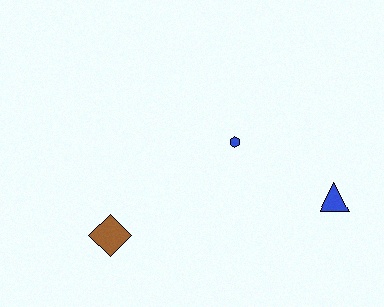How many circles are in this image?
There are no circles.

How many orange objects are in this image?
There are no orange objects.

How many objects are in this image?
There are 3 objects.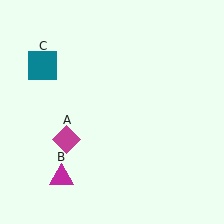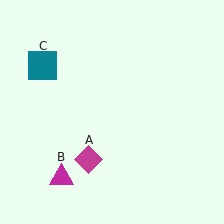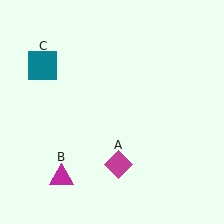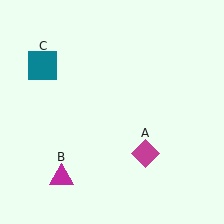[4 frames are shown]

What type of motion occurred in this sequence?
The magenta diamond (object A) rotated counterclockwise around the center of the scene.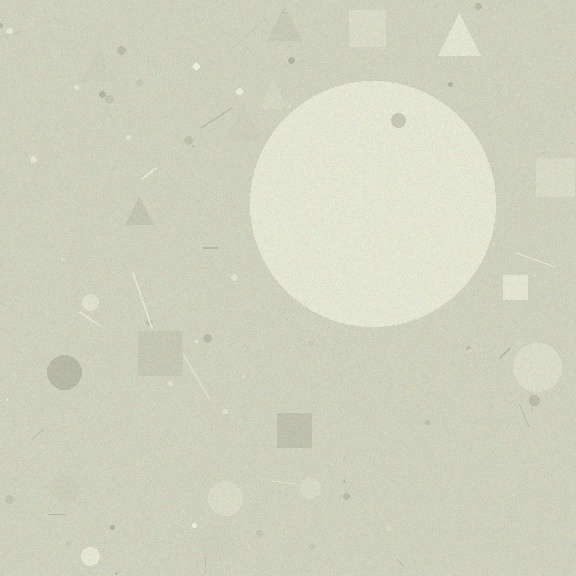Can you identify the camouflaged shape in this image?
The camouflaged shape is a circle.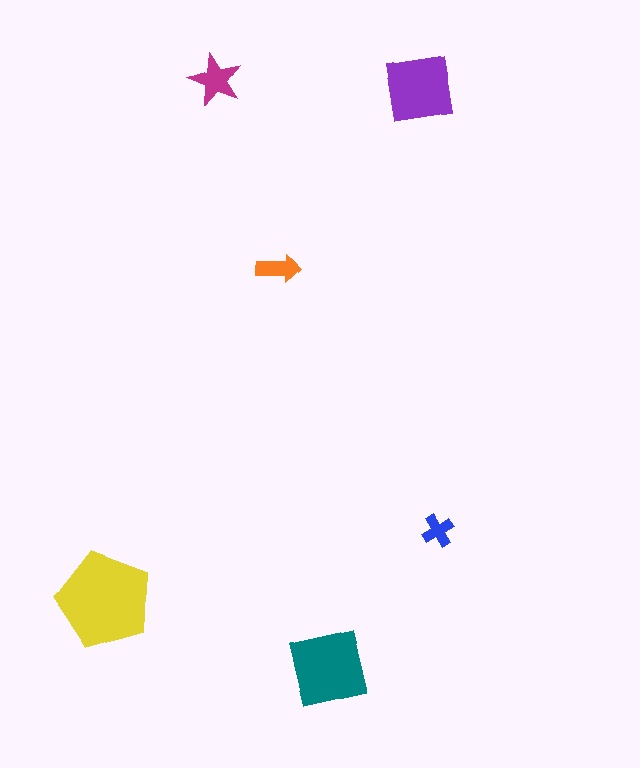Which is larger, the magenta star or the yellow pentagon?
The yellow pentagon.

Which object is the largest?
The yellow pentagon.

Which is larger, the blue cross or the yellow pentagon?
The yellow pentagon.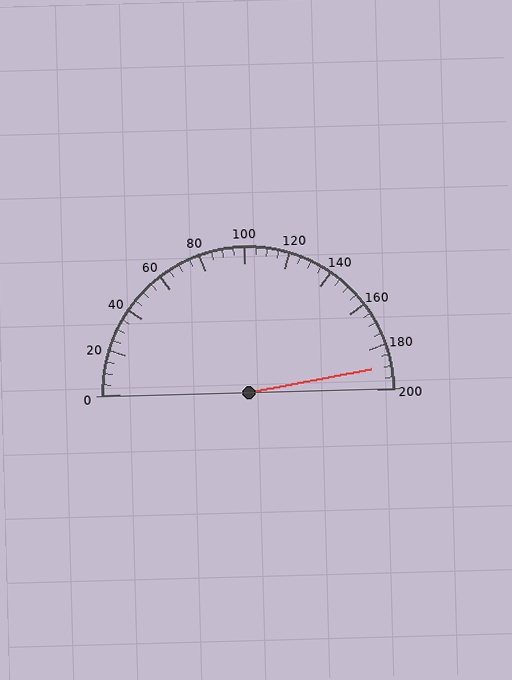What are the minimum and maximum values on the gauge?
The gauge ranges from 0 to 200.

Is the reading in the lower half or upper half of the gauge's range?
The reading is in the upper half of the range (0 to 200).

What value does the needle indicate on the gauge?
The needle indicates approximately 190.